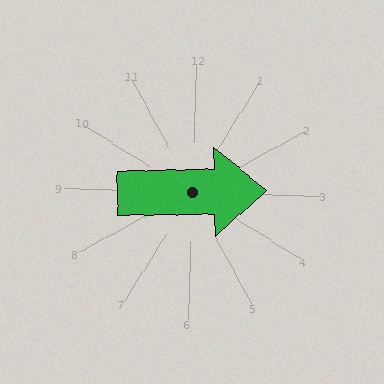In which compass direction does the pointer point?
East.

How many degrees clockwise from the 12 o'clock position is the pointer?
Approximately 87 degrees.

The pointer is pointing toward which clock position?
Roughly 3 o'clock.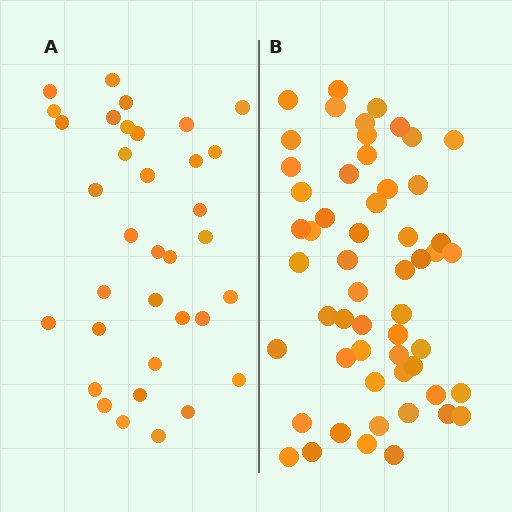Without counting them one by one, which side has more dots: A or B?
Region B (the right region) has more dots.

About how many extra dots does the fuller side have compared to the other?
Region B has approximately 20 more dots than region A.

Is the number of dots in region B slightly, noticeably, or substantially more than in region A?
Region B has substantially more. The ratio is roughly 1.6 to 1.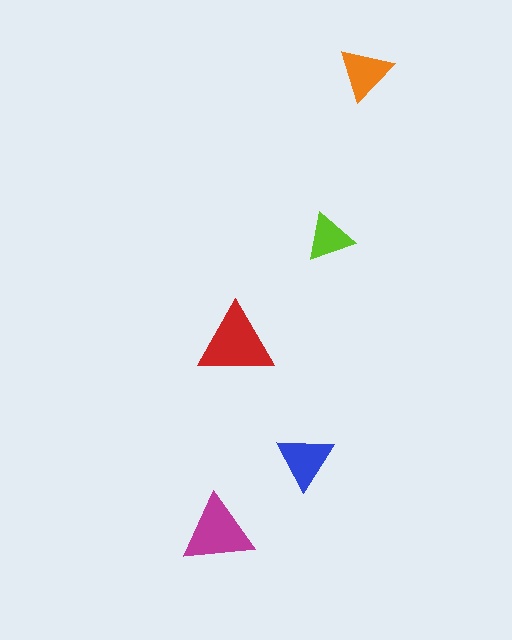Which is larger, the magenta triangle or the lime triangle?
The magenta one.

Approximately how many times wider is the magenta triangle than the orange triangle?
About 1.5 times wider.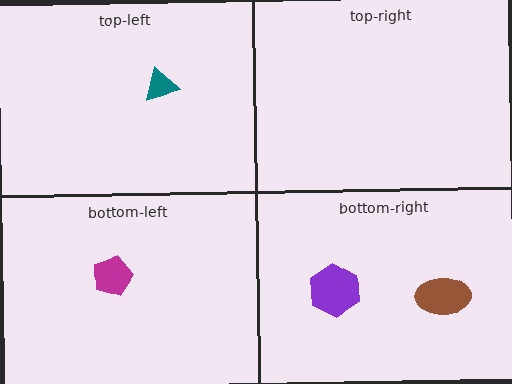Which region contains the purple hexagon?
The bottom-right region.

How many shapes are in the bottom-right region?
2.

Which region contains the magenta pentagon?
The bottom-left region.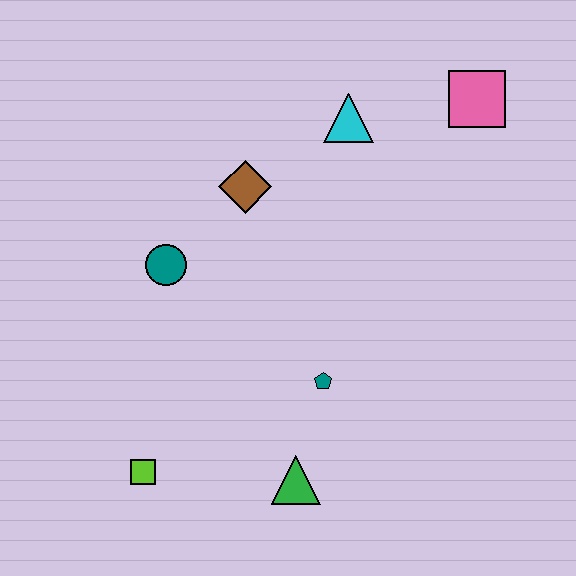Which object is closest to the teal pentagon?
The green triangle is closest to the teal pentagon.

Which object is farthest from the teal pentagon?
The pink square is farthest from the teal pentagon.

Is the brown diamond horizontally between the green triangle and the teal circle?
Yes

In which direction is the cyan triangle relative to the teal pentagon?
The cyan triangle is above the teal pentagon.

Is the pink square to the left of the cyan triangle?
No